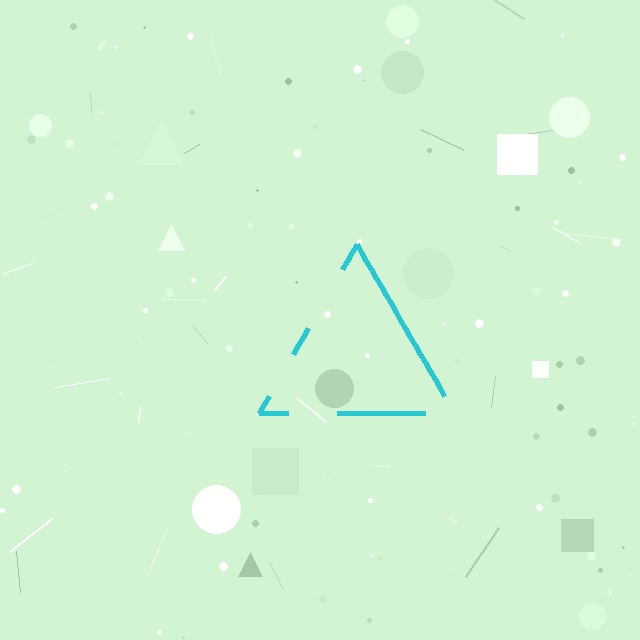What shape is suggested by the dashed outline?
The dashed outline suggests a triangle.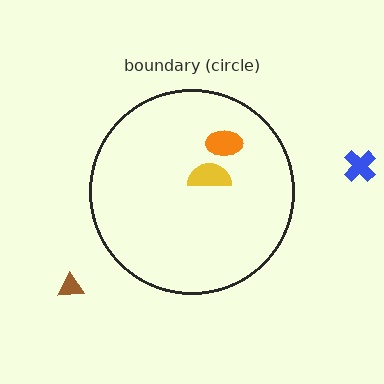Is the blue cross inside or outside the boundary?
Outside.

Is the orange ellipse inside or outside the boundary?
Inside.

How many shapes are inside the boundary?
2 inside, 2 outside.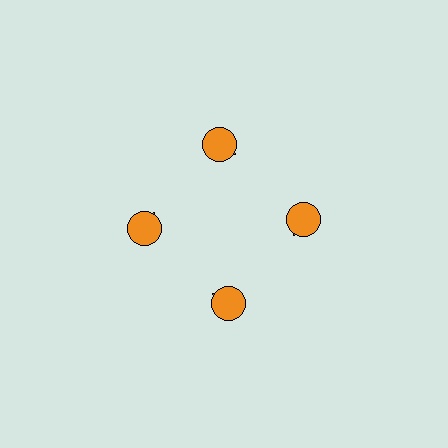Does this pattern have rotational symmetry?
Yes, this pattern has 4-fold rotational symmetry. It looks the same after rotating 90 degrees around the center.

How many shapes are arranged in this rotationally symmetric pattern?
There are 8 shapes, arranged in 4 groups of 2.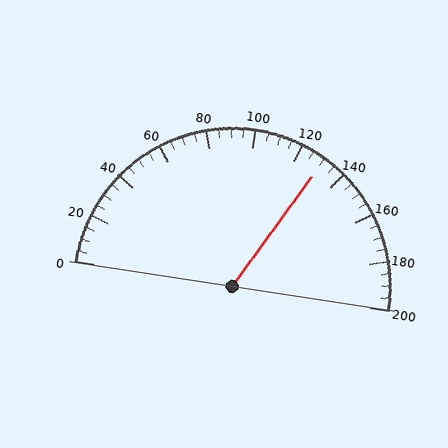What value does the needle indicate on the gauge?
The needle indicates approximately 130.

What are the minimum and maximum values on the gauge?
The gauge ranges from 0 to 200.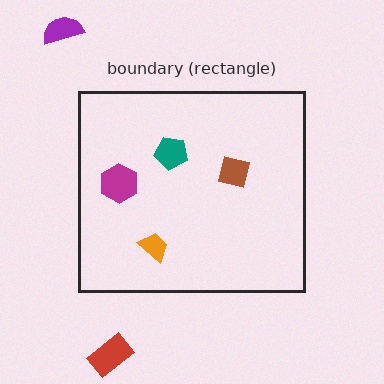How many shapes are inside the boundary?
4 inside, 2 outside.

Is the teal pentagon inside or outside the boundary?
Inside.